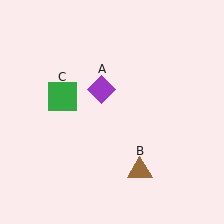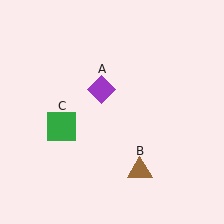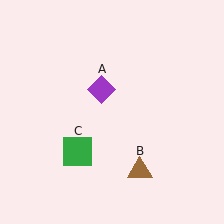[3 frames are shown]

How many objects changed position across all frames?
1 object changed position: green square (object C).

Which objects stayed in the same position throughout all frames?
Purple diamond (object A) and brown triangle (object B) remained stationary.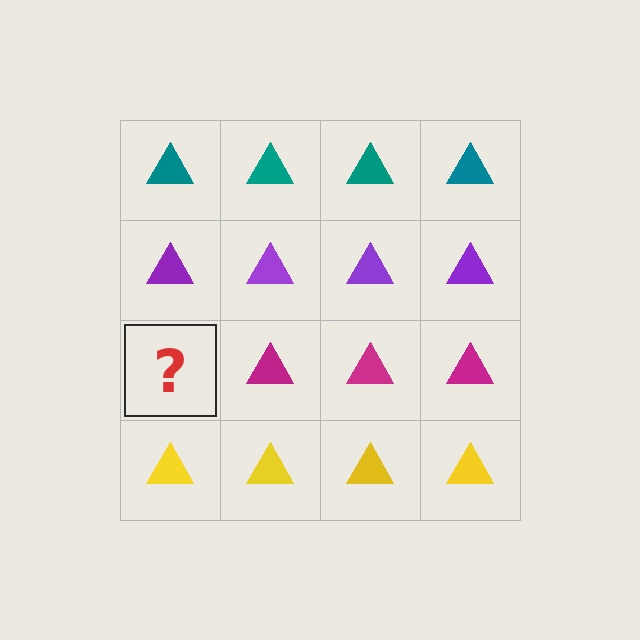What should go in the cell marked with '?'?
The missing cell should contain a magenta triangle.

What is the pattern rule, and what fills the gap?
The rule is that each row has a consistent color. The gap should be filled with a magenta triangle.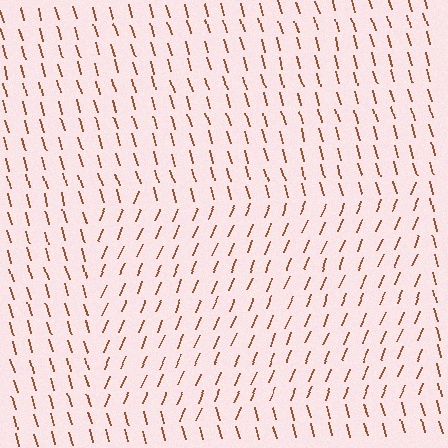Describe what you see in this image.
The image is filled with small brown line segments. A rectangle region in the image has lines oriented differently from the surrounding lines, creating a visible texture boundary.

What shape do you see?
I see a rectangle.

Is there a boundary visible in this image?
Yes, there is a texture boundary formed by a change in line orientation.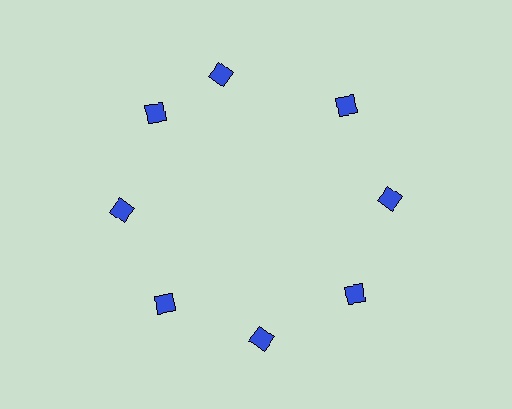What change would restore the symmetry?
The symmetry would be restored by rotating it back into even spacing with its neighbors so that all 8 diamonds sit at equal angles and equal distance from the center.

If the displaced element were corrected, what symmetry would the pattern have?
It would have 8-fold rotational symmetry — the pattern would map onto itself every 45 degrees.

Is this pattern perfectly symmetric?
No. The 8 blue diamonds are arranged in a ring, but one element near the 12 o'clock position is rotated out of alignment along the ring, breaking the 8-fold rotational symmetry.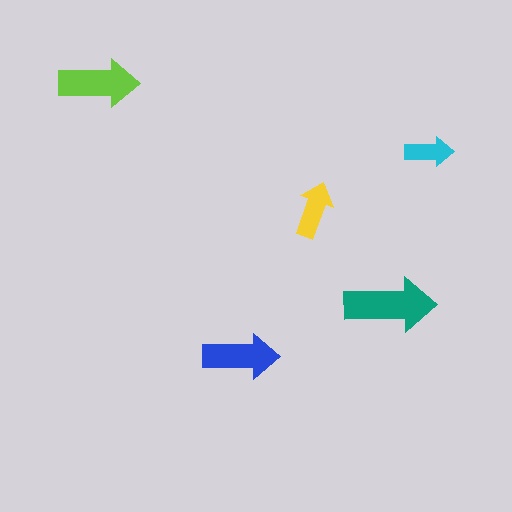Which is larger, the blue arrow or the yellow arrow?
The blue one.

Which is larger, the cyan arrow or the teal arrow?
The teal one.